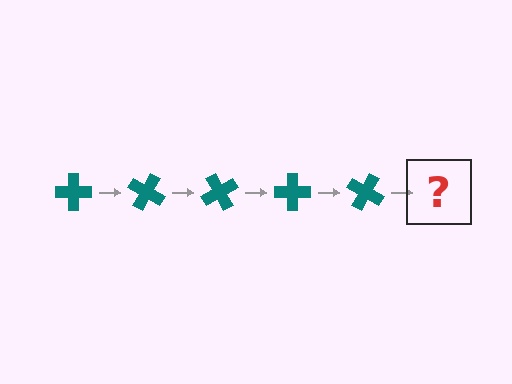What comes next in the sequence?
The next element should be a teal cross rotated 150 degrees.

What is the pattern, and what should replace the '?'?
The pattern is that the cross rotates 30 degrees each step. The '?' should be a teal cross rotated 150 degrees.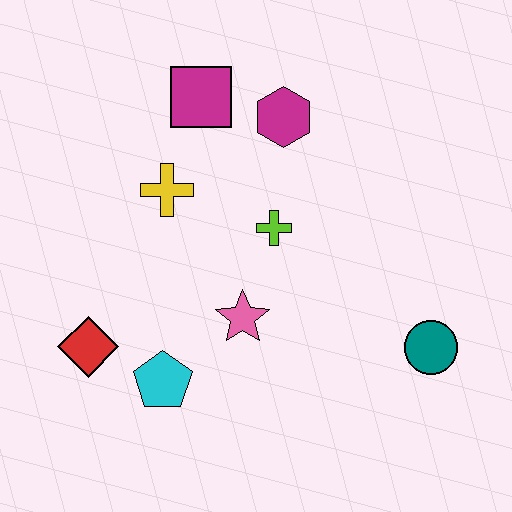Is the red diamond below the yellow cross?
Yes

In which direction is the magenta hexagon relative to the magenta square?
The magenta hexagon is to the right of the magenta square.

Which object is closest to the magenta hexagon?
The magenta square is closest to the magenta hexagon.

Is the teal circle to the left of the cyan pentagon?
No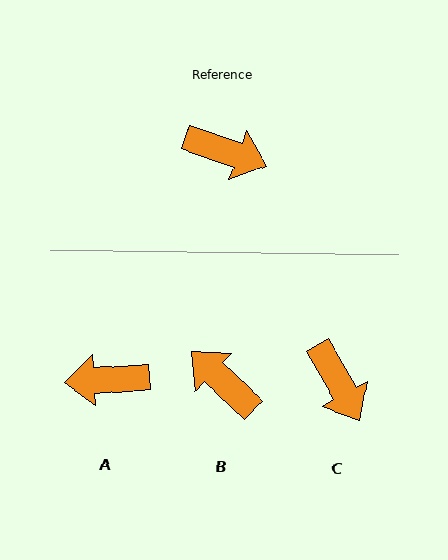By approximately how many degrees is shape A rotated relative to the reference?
Approximately 157 degrees clockwise.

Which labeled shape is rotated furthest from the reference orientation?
A, about 157 degrees away.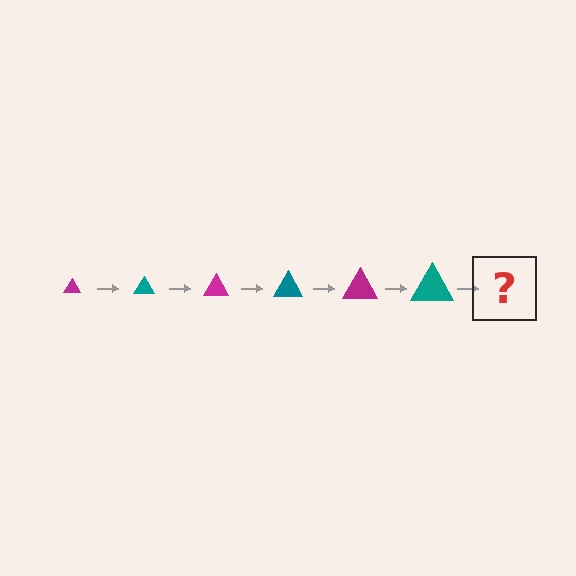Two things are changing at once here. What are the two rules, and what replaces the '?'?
The two rules are that the triangle grows larger each step and the color cycles through magenta and teal. The '?' should be a magenta triangle, larger than the previous one.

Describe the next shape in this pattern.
It should be a magenta triangle, larger than the previous one.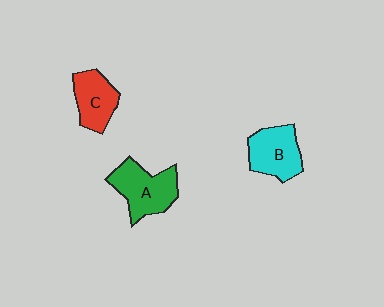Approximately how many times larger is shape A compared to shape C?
Approximately 1.3 times.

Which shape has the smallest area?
Shape C (red).